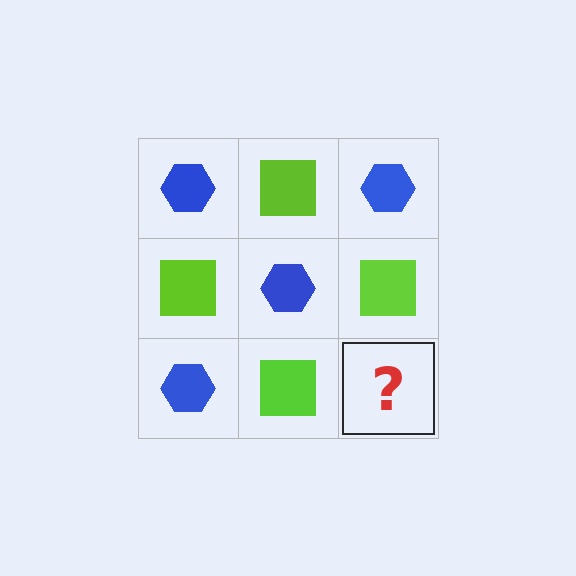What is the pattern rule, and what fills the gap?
The rule is that it alternates blue hexagon and lime square in a checkerboard pattern. The gap should be filled with a blue hexagon.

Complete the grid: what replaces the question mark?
The question mark should be replaced with a blue hexagon.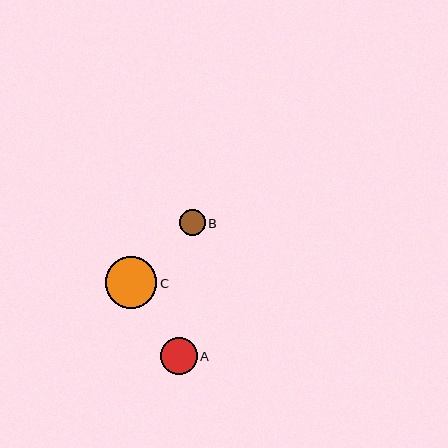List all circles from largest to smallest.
From largest to smallest: C, A, B.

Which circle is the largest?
Circle C is the largest with a size of approximately 51 pixels.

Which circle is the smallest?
Circle B is the smallest with a size of approximately 26 pixels.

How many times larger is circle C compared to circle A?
Circle C is approximately 1.4 times the size of circle A.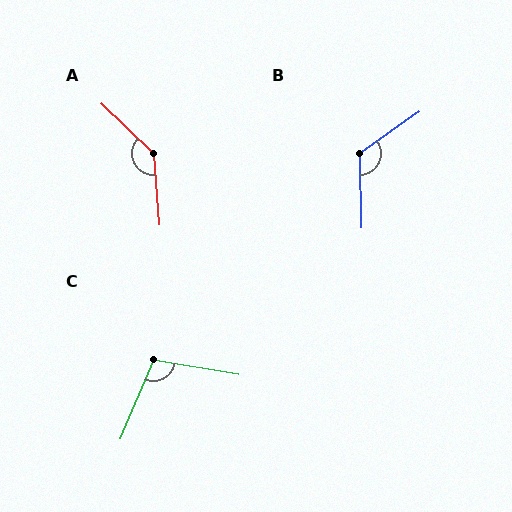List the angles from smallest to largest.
C (103°), B (123°), A (138°).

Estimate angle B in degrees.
Approximately 123 degrees.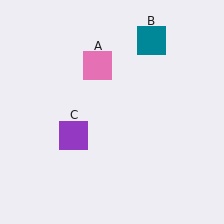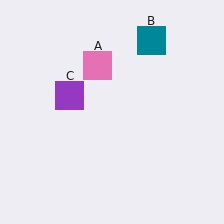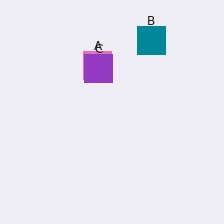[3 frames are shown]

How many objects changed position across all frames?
1 object changed position: purple square (object C).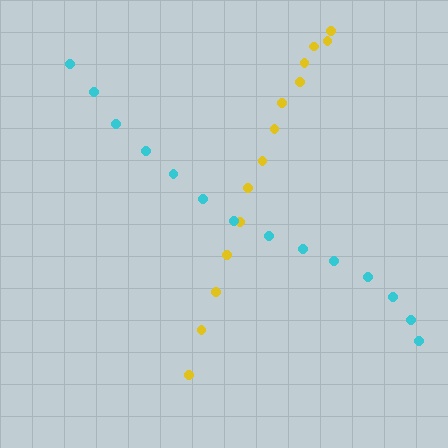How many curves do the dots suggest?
There are 2 distinct paths.